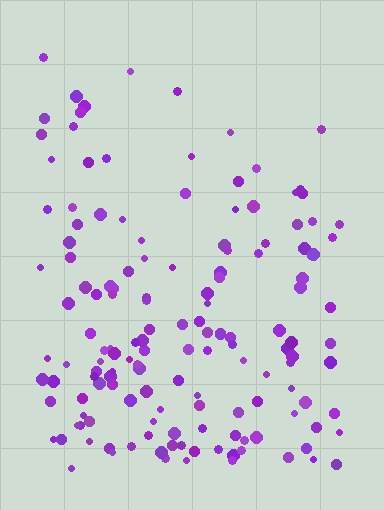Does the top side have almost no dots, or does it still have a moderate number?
Still a moderate number, just noticeably fewer than the bottom.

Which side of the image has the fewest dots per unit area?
The top.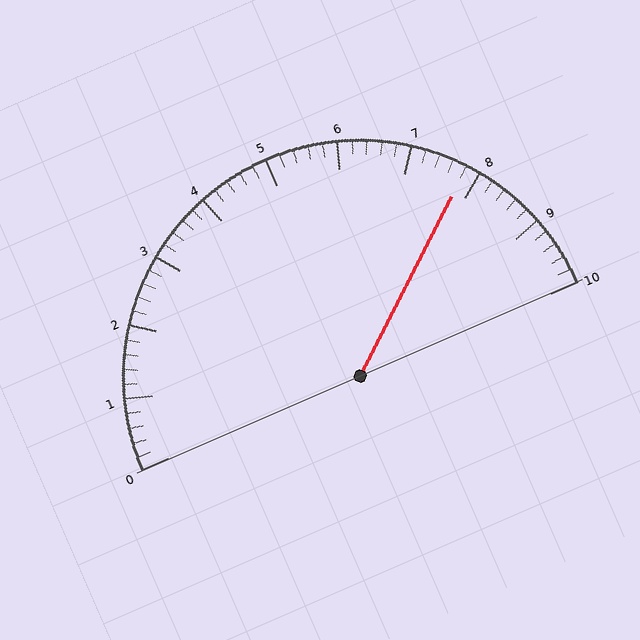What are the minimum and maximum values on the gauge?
The gauge ranges from 0 to 10.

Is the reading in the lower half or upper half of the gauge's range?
The reading is in the upper half of the range (0 to 10).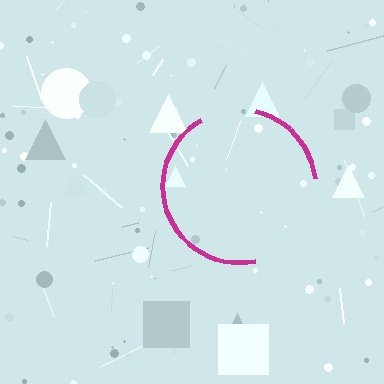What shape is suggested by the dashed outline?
The dashed outline suggests a circle.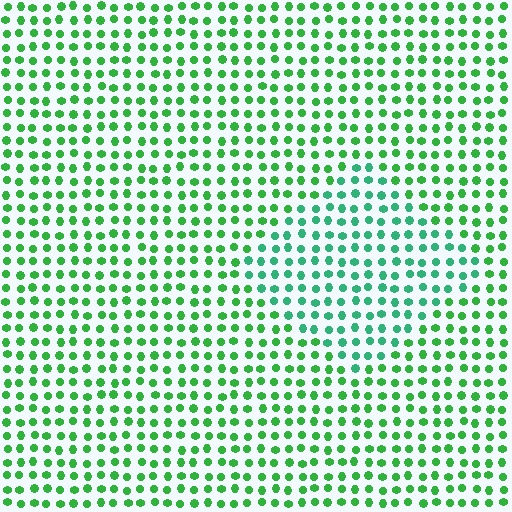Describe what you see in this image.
The image is filled with small green elements in a uniform arrangement. A diamond-shaped region is visible where the elements are tinted to a slightly different hue, forming a subtle color boundary.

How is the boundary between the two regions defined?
The boundary is defined purely by a slight shift in hue (about 28 degrees). Spacing, size, and orientation are identical on both sides.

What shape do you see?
I see a diamond.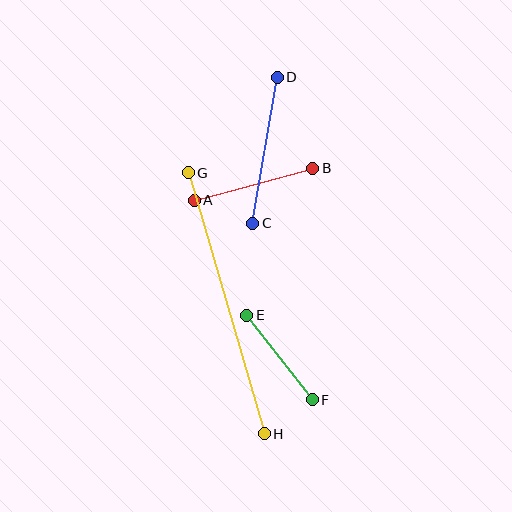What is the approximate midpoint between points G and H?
The midpoint is at approximately (226, 303) pixels.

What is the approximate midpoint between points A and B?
The midpoint is at approximately (253, 184) pixels.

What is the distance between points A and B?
The distance is approximately 122 pixels.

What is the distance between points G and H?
The distance is approximately 272 pixels.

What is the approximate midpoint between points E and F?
The midpoint is at approximately (280, 358) pixels.